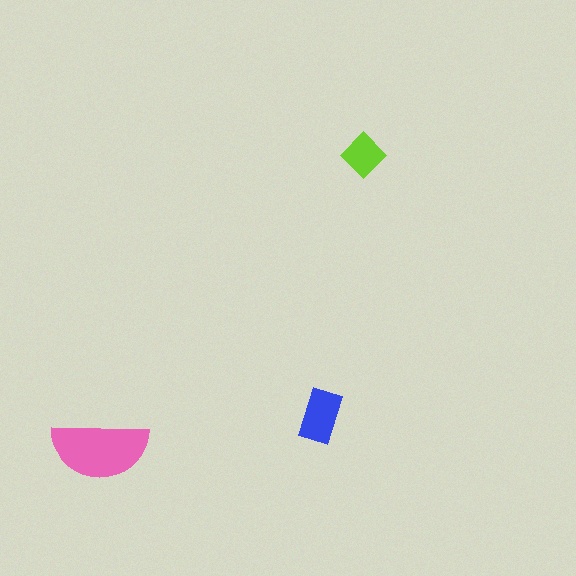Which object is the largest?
The pink semicircle.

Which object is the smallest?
The lime diamond.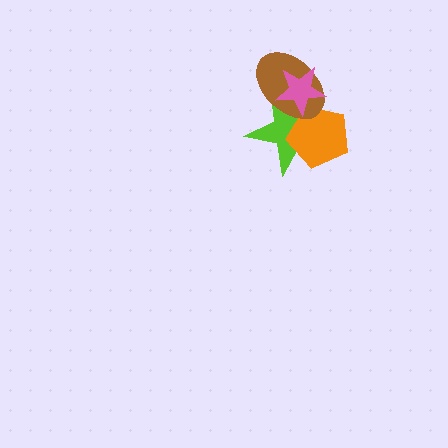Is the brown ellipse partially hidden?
Yes, it is partially covered by another shape.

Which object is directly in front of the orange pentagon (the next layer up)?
The brown ellipse is directly in front of the orange pentagon.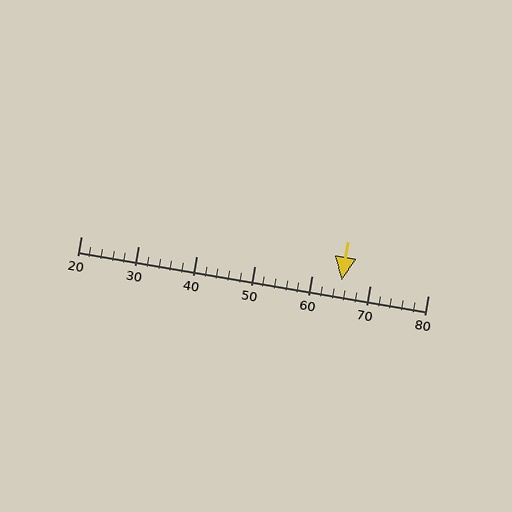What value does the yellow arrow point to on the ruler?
The yellow arrow points to approximately 65.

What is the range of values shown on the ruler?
The ruler shows values from 20 to 80.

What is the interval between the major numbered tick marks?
The major tick marks are spaced 10 units apart.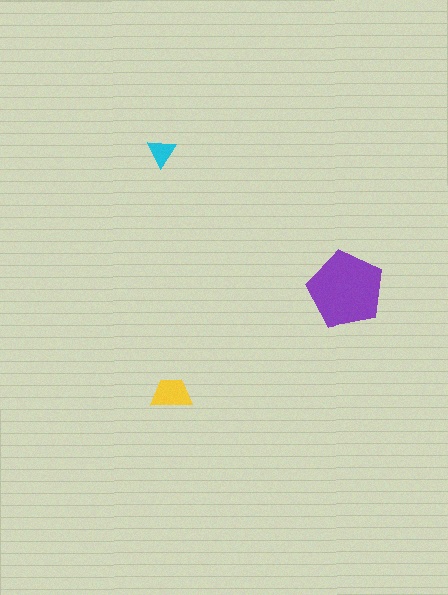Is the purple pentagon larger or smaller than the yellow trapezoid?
Larger.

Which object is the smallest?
The cyan triangle.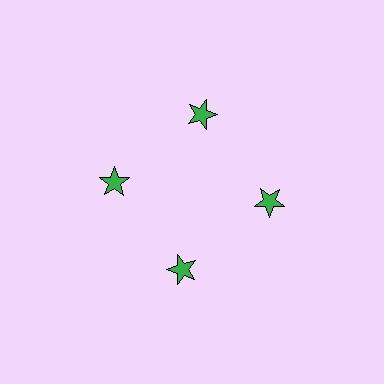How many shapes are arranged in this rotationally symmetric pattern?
There are 4 shapes, arranged in 4 groups of 1.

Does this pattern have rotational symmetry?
Yes, this pattern has 4-fold rotational symmetry. It looks the same after rotating 90 degrees around the center.